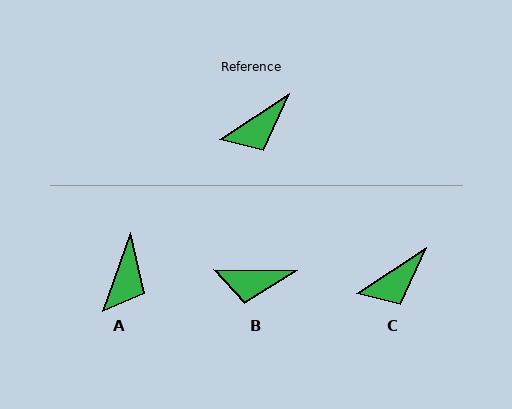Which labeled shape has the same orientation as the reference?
C.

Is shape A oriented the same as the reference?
No, it is off by about 37 degrees.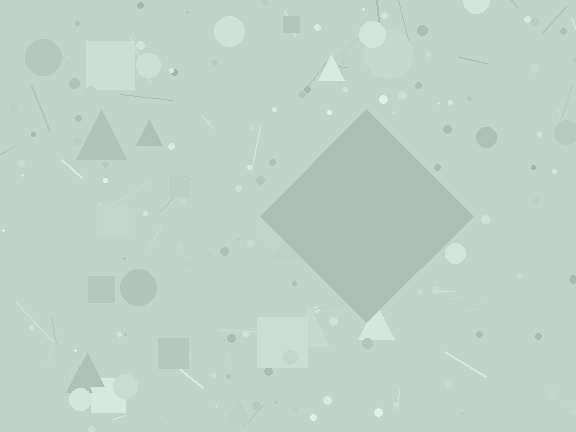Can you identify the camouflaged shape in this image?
The camouflaged shape is a diamond.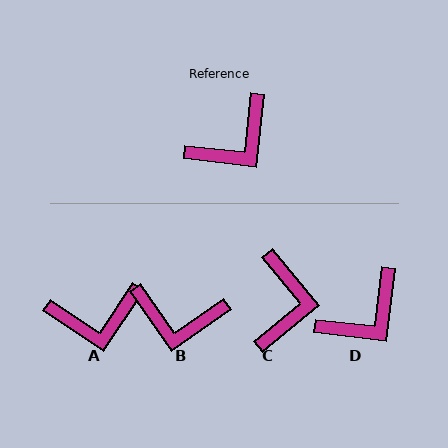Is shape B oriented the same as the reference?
No, it is off by about 49 degrees.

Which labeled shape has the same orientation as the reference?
D.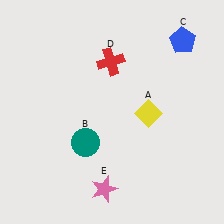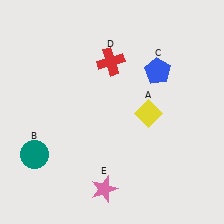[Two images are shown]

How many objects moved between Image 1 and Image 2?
2 objects moved between the two images.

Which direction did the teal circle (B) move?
The teal circle (B) moved left.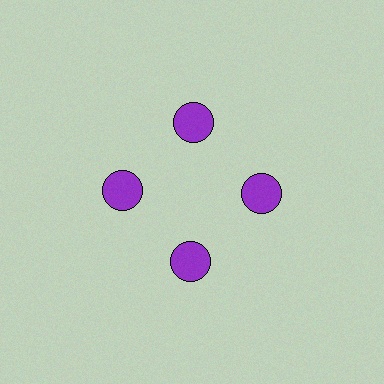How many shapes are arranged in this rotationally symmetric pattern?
There are 4 shapes, arranged in 4 groups of 1.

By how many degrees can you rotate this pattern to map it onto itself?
The pattern maps onto itself every 90 degrees of rotation.